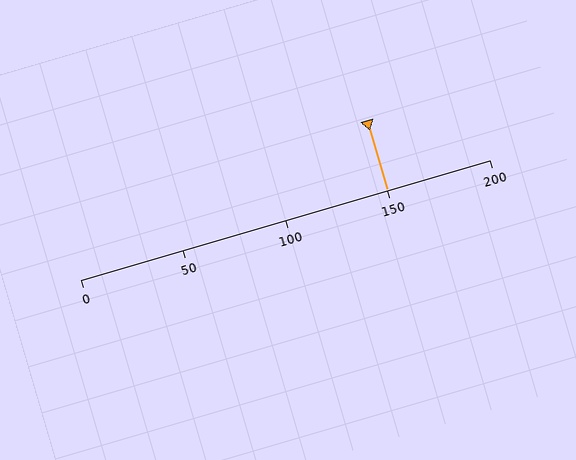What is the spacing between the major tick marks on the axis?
The major ticks are spaced 50 apart.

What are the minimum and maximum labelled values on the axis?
The axis runs from 0 to 200.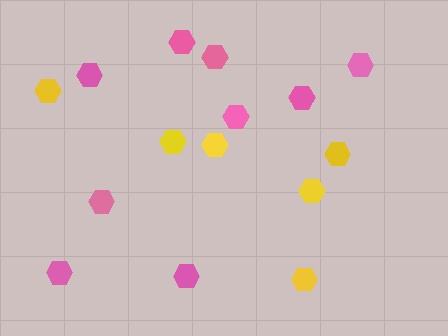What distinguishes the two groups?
There are 2 groups: one group of pink hexagons (9) and one group of yellow hexagons (6).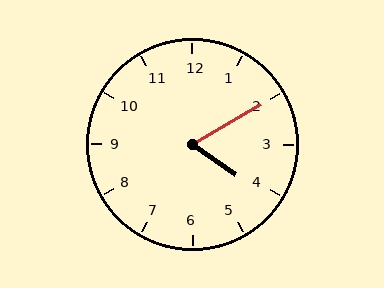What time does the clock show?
4:10.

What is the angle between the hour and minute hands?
Approximately 65 degrees.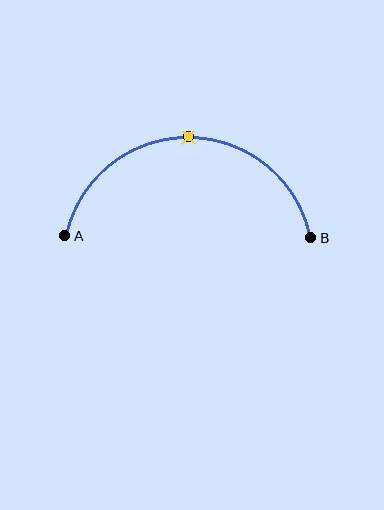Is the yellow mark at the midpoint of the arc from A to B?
Yes. The yellow mark lies on the arc at equal arc-length from both A and B — it is the arc midpoint.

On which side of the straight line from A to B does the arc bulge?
The arc bulges above the straight line connecting A and B.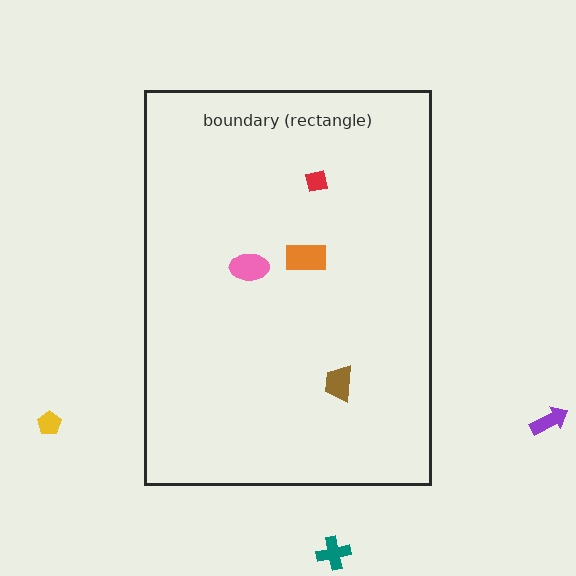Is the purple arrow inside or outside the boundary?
Outside.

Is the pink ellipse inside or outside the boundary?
Inside.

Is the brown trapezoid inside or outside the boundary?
Inside.